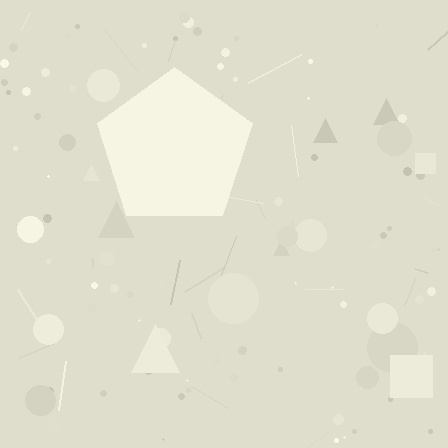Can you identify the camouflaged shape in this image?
The camouflaged shape is a pentagon.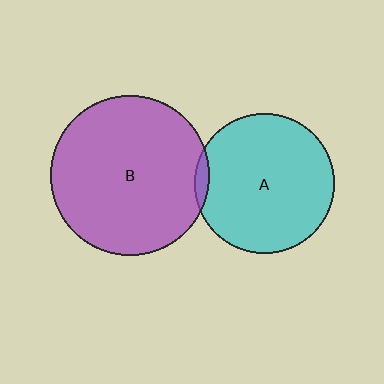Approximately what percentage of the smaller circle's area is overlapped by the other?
Approximately 5%.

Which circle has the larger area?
Circle B (purple).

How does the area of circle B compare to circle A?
Approximately 1.3 times.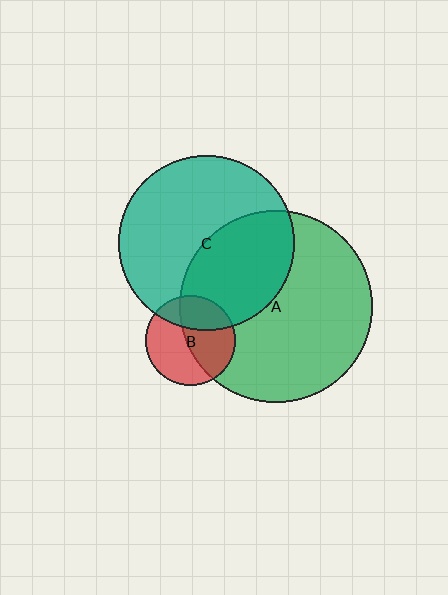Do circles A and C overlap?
Yes.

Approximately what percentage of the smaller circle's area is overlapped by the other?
Approximately 40%.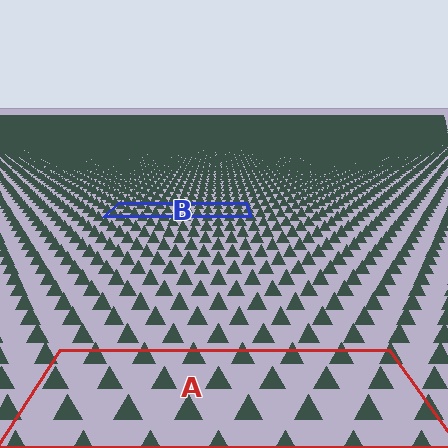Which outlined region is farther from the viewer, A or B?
Region B is farther from the viewer — the texture elements inside it appear smaller and more densely packed.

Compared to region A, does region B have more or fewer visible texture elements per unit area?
Region B has more texture elements per unit area — they are packed more densely because it is farther away.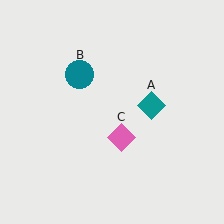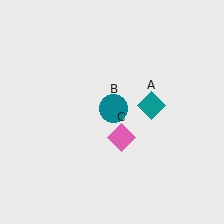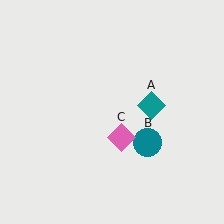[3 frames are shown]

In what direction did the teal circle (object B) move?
The teal circle (object B) moved down and to the right.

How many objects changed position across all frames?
1 object changed position: teal circle (object B).